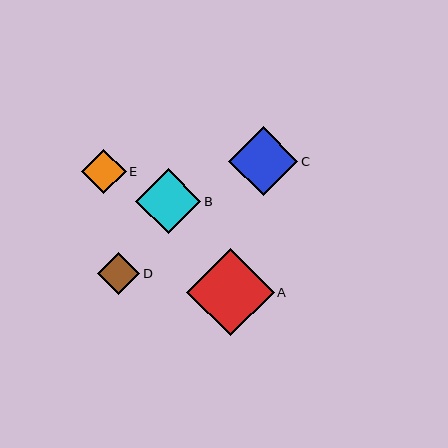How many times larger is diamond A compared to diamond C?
Diamond A is approximately 1.3 times the size of diamond C.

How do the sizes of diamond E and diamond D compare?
Diamond E and diamond D are approximately the same size.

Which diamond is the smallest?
Diamond D is the smallest with a size of approximately 42 pixels.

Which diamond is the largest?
Diamond A is the largest with a size of approximately 87 pixels.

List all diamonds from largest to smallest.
From largest to smallest: A, C, B, E, D.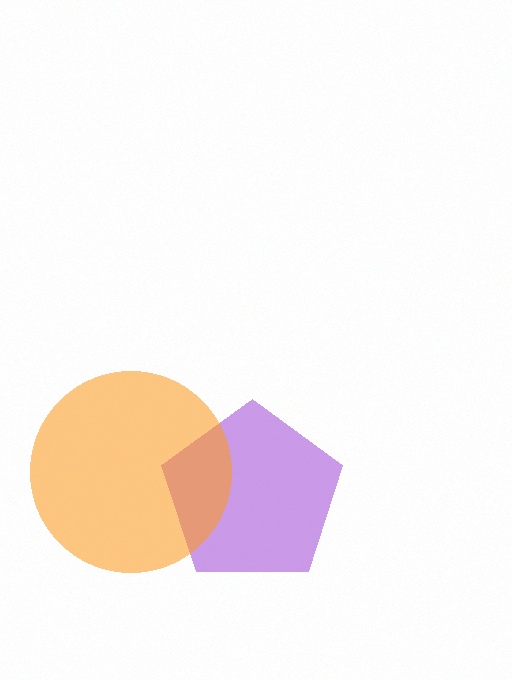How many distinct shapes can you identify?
There are 2 distinct shapes: a purple pentagon, an orange circle.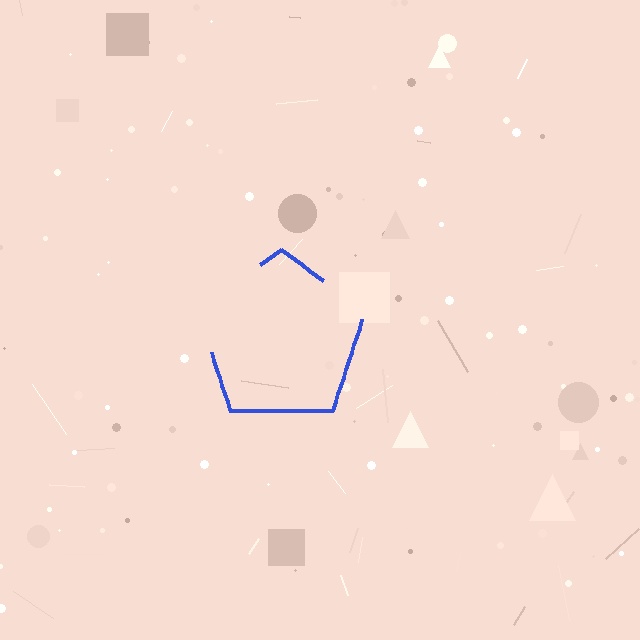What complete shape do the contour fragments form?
The contour fragments form a pentagon.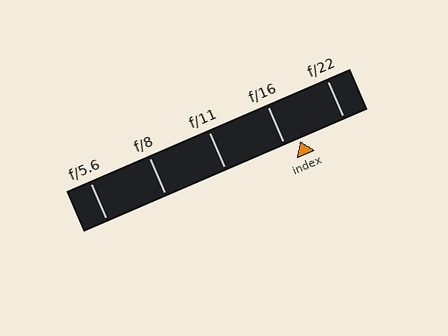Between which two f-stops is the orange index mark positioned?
The index mark is between f/16 and f/22.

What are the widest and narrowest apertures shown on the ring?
The widest aperture shown is f/5.6 and the narrowest is f/22.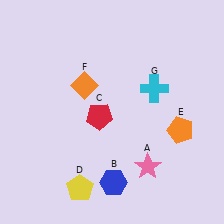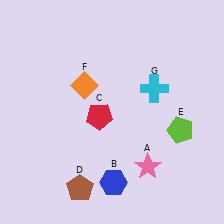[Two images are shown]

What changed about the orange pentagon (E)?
In Image 1, E is orange. In Image 2, it changed to lime.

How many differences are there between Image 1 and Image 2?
There are 2 differences between the two images.